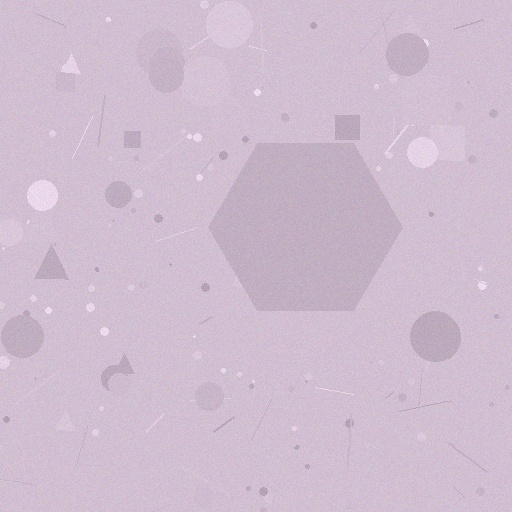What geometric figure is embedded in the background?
A hexagon is embedded in the background.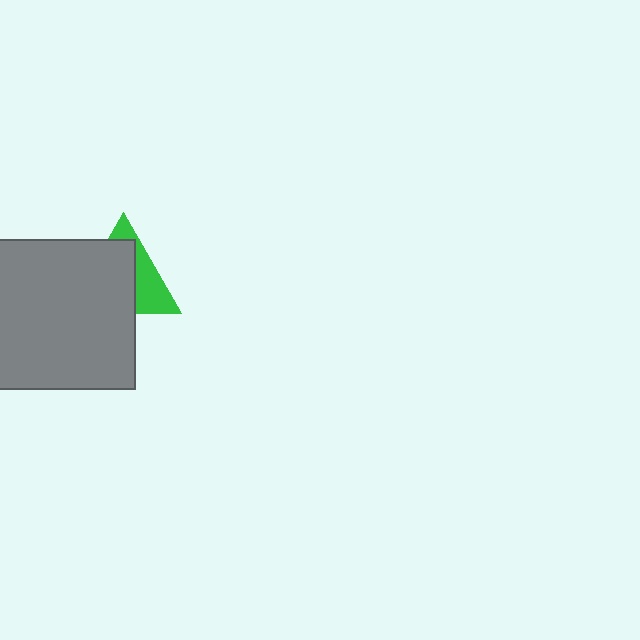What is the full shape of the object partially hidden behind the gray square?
The partially hidden object is a green triangle.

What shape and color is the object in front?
The object in front is a gray square.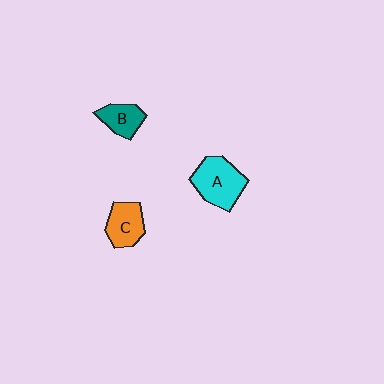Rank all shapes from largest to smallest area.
From largest to smallest: A (cyan), C (orange), B (teal).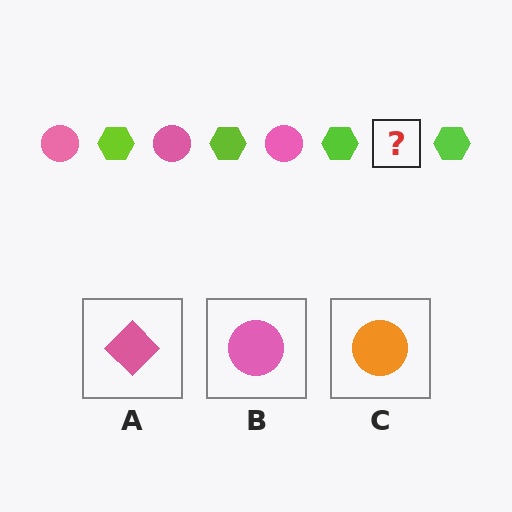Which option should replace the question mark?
Option B.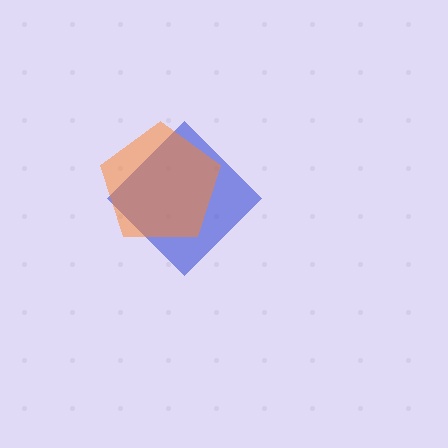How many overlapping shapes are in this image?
There are 2 overlapping shapes in the image.